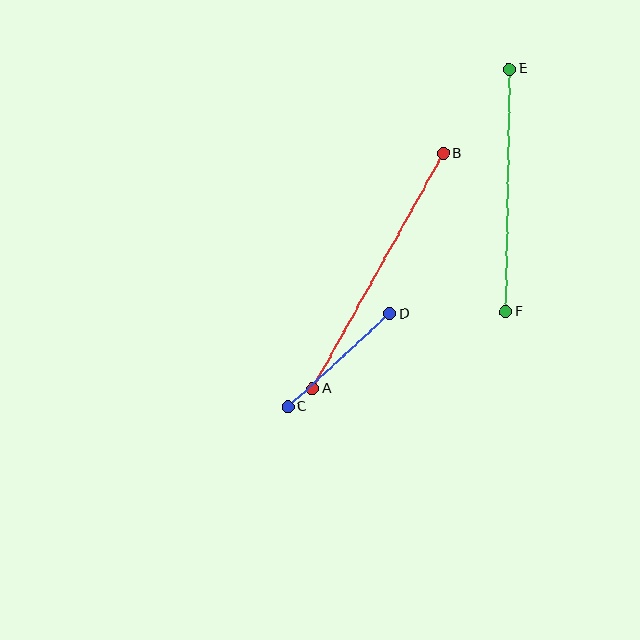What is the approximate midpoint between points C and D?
The midpoint is at approximately (339, 360) pixels.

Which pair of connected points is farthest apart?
Points A and B are farthest apart.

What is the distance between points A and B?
The distance is approximately 269 pixels.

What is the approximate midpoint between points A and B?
The midpoint is at approximately (378, 271) pixels.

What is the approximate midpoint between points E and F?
The midpoint is at approximately (508, 190) pixels.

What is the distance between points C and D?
The distance is approximately 138 pixels.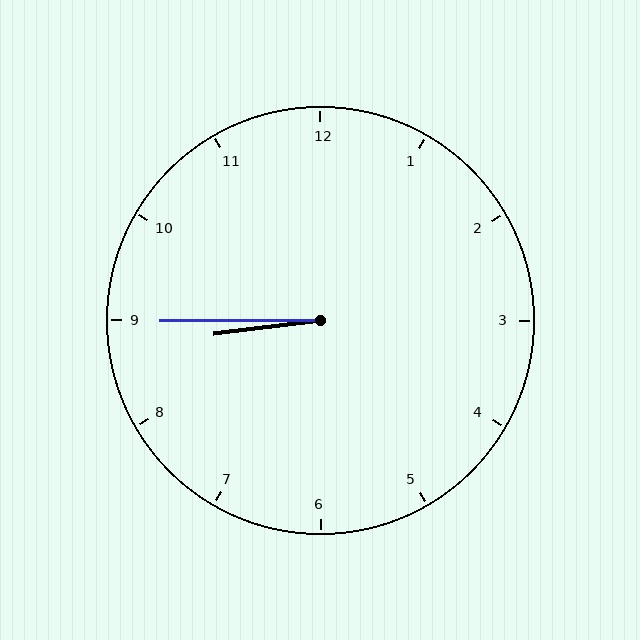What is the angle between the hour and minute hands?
Approximately 8 degrees.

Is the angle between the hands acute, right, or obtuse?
It is acute.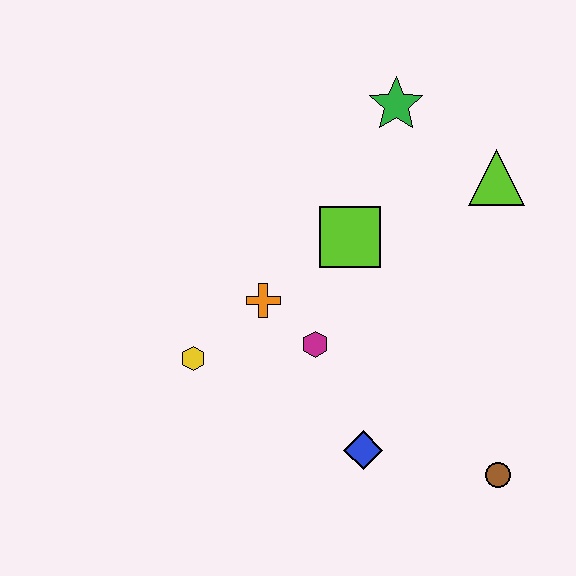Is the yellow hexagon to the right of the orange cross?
No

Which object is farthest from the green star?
The brown circle is farthest from the green star.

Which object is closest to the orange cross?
The magenta hexagon is closest to the orange cross.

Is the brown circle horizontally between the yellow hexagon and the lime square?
No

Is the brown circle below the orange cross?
Yes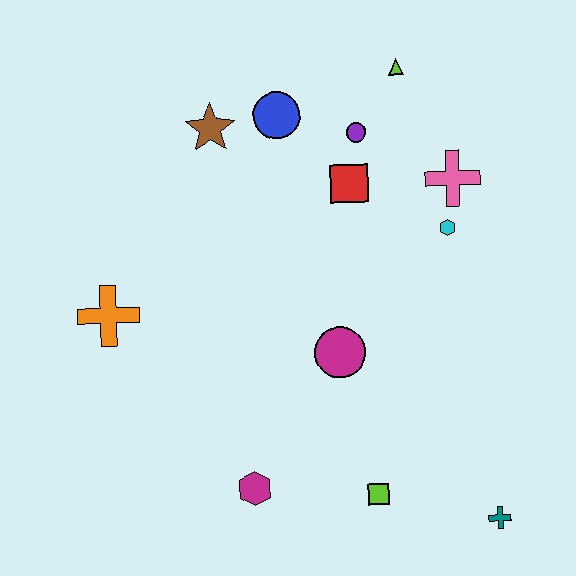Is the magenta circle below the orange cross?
Yes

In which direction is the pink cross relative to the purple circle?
The pink cross is to the right of the purple circle.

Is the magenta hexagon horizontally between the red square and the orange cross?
Yes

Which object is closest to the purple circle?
The red square is closest to the purple circle.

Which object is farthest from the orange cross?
The teal cross is farthest from the orange cross.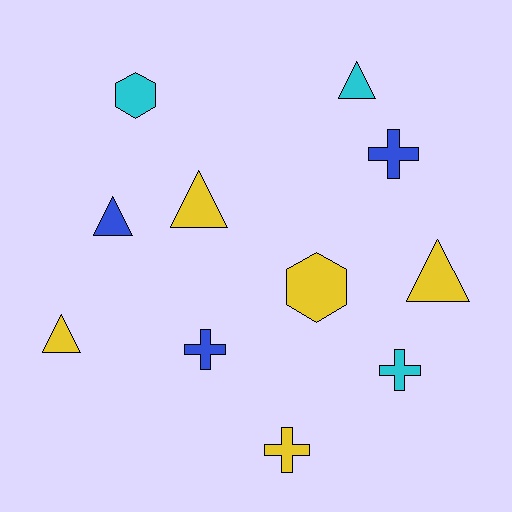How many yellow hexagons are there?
There is 1 yellow hexagon.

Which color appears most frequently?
Yellow, with 5 objects.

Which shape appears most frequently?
Triangle, with 5 objects.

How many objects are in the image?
There are 11 objects.